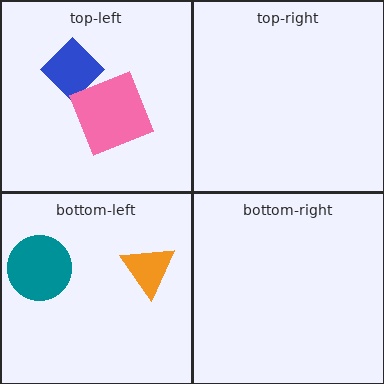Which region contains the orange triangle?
The bottom-left region.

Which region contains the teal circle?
The bottom-left region.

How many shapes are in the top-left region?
2.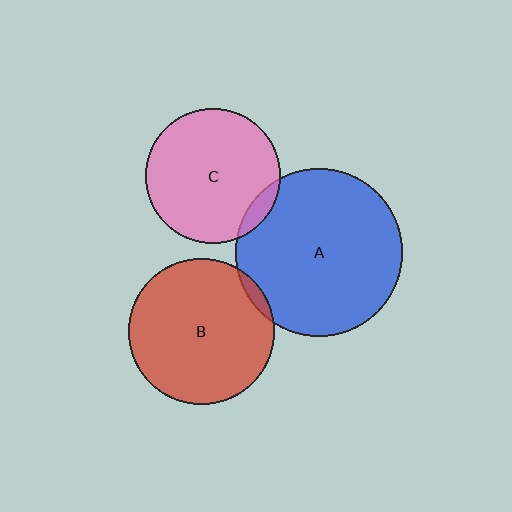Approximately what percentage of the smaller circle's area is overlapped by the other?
Approximately 5%.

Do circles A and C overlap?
Yes.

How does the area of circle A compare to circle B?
Approximately 1.3 times.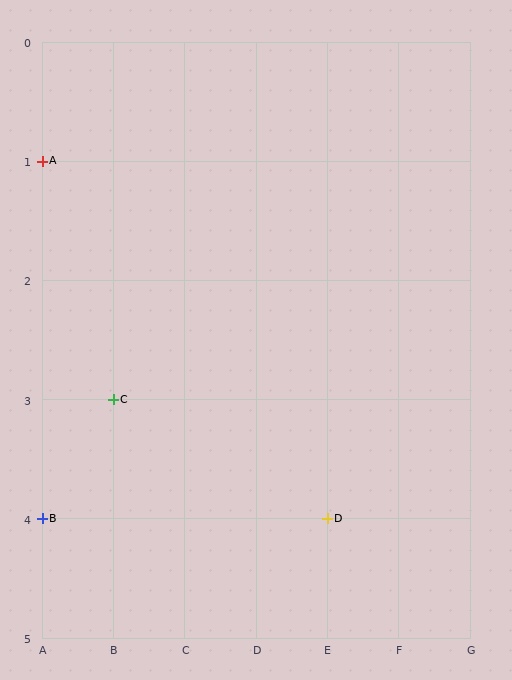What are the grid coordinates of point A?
Point A is at grid coordinates (A, 1).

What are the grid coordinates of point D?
Point D is at grid coordinates (E, 4).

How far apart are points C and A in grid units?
Points C and A are 1 column and 2 rows apart (about 2.2 grid units diagonally).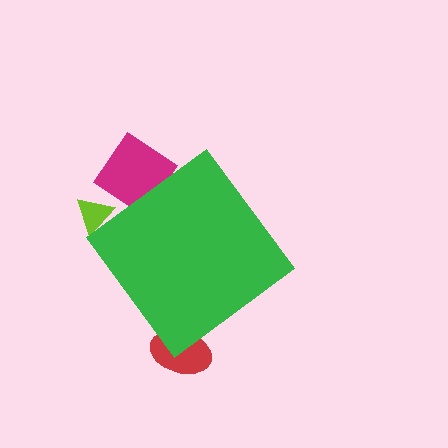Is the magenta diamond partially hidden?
Yes, the magenta diamond is partially hidden behind the green diamond.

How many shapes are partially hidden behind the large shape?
3 shapes are partially hidden.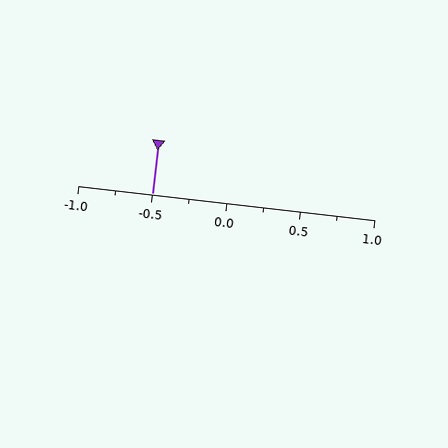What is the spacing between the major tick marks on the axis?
The major ticks are spaced 0.5 apart.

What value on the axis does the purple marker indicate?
The marker indicates approximately -0.5.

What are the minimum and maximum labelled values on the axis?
The axis runs from -1.0 to 1.0.